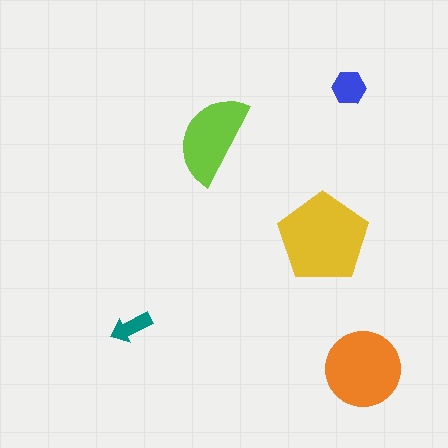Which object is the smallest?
The teal arrow.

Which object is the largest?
The yellow pentagon.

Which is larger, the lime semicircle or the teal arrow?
The lime semicircle.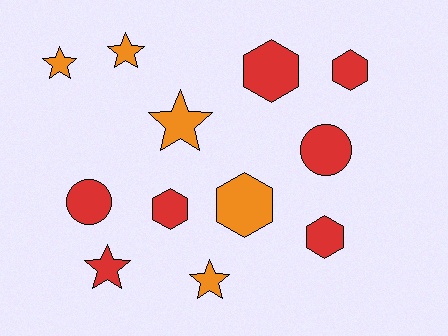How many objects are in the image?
There are 12 objects.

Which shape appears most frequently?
Star, with 5 objects.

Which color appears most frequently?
Red, with 7 objects.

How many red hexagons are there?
There are 4 red hexagons.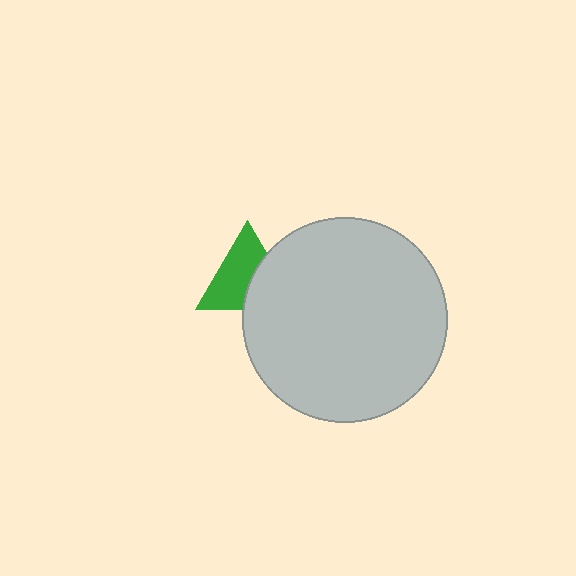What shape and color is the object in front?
The object in front is a light gray circle.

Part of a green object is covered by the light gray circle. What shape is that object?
It is a triangle.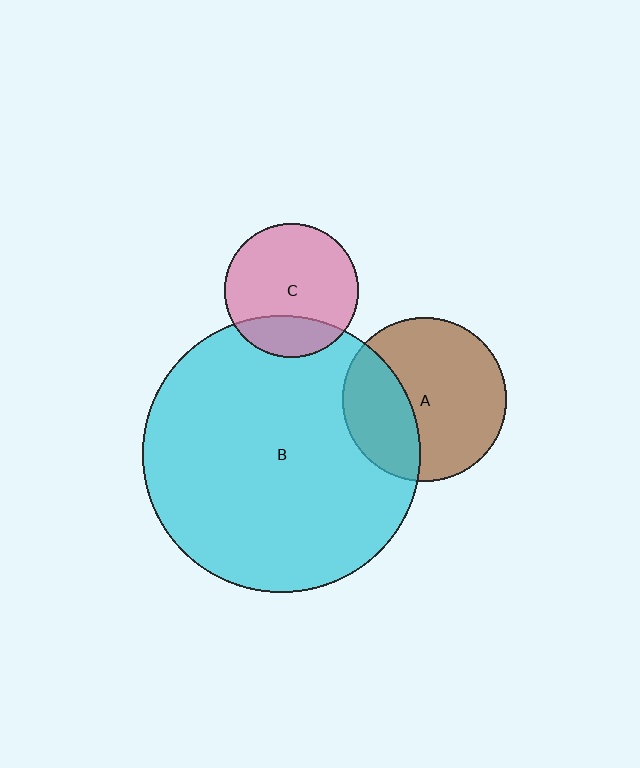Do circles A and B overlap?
Yes.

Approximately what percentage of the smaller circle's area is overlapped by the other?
Approximately 35%.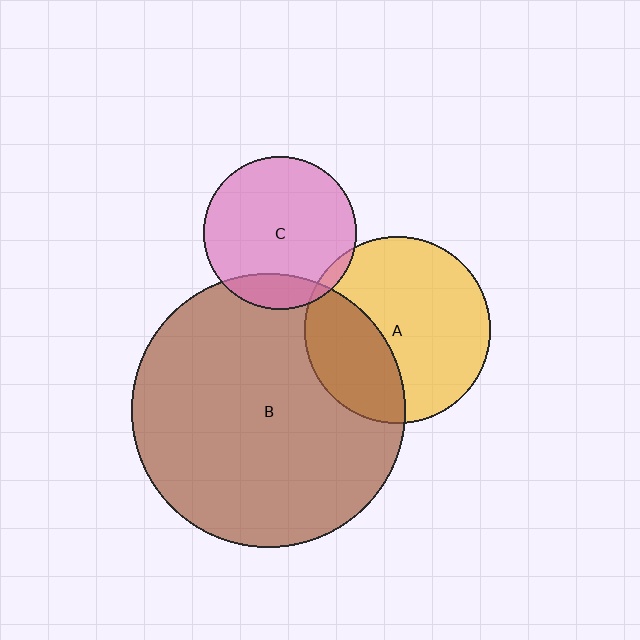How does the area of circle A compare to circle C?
Approximately 1.5 times.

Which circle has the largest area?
Circle B (brown).